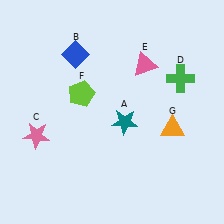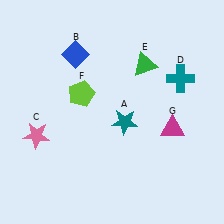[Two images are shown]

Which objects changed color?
D changed from green to teal. E changed from pink to green. G changed from orange to magenta.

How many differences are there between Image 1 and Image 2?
There are 3 differences between the two images.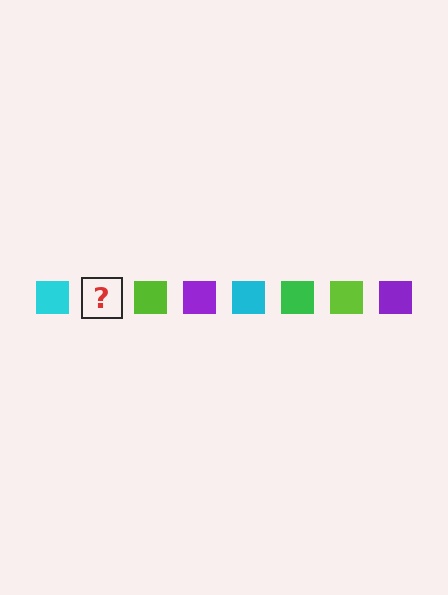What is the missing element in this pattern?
The missing element is a green square.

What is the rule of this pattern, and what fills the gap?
The rule is that the pattern cycles through cyan, green, lime, purple squares. The gap should be filled with a green square.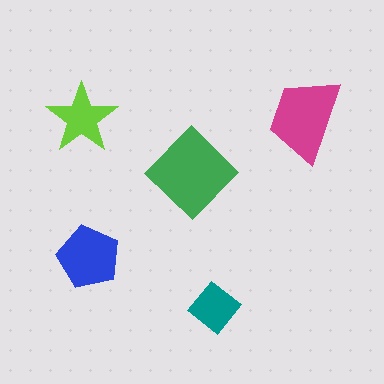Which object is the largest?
The green diamond.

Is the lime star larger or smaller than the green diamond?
Smaller.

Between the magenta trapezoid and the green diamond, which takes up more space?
The green diamond.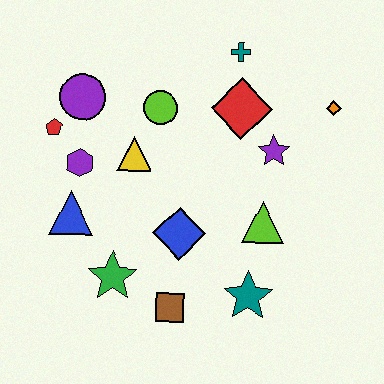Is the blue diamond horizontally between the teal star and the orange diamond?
No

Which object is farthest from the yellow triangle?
The orange diamond is farthest from the yellow triangle.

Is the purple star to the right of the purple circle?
Yes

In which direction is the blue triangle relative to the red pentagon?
The blue triangle is below the red pentagon.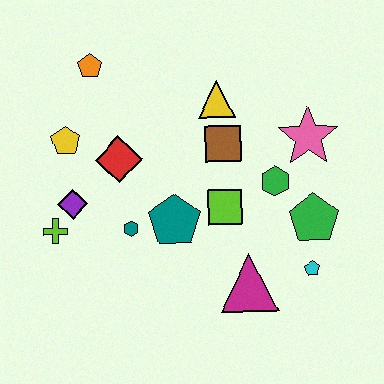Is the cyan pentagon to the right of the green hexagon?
Yes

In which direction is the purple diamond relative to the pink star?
The purple diamond is to the left of the pink star.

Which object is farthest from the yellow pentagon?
The cyan pentagon is farthest from the yellow pentagon.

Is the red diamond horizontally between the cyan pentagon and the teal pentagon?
No